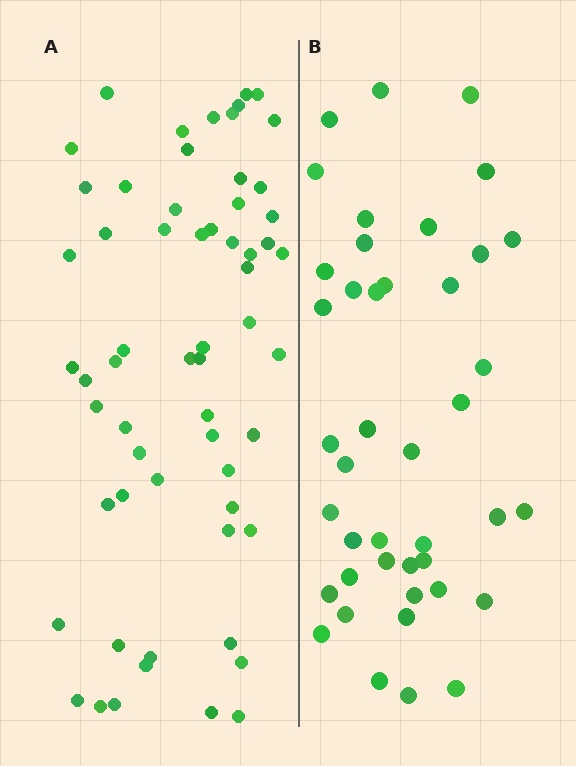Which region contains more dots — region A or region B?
Region A (the left region) has more dots.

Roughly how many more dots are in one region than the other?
Region A has approximately 20 more dots than region B.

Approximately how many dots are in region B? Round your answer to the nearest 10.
About 40 dots. (The exact count is 42, which rounds to 40.)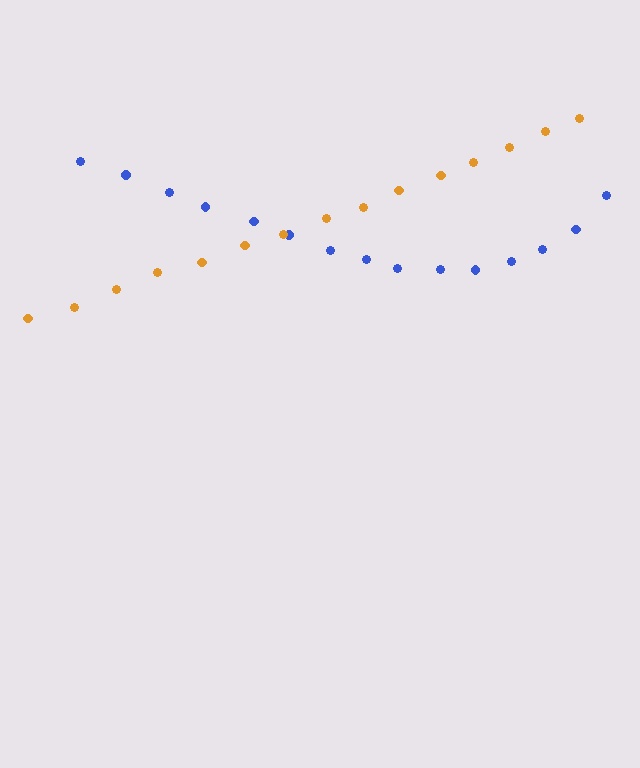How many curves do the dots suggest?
There are 2 distinct paths.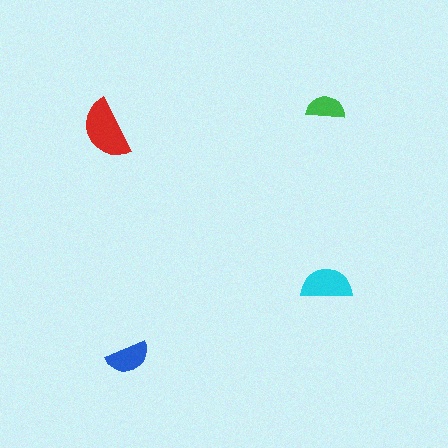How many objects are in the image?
There are 4 objects in the image.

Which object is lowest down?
The blue semicircle is bottommost.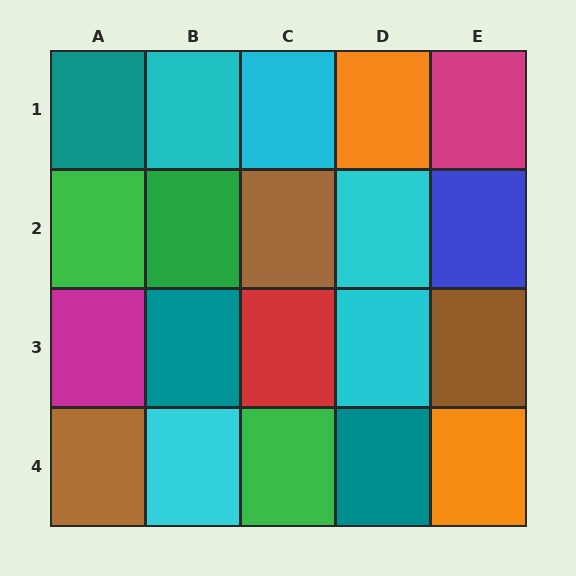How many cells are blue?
1 cell is blue.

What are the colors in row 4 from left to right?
Brown, cyan, green, teal, orange.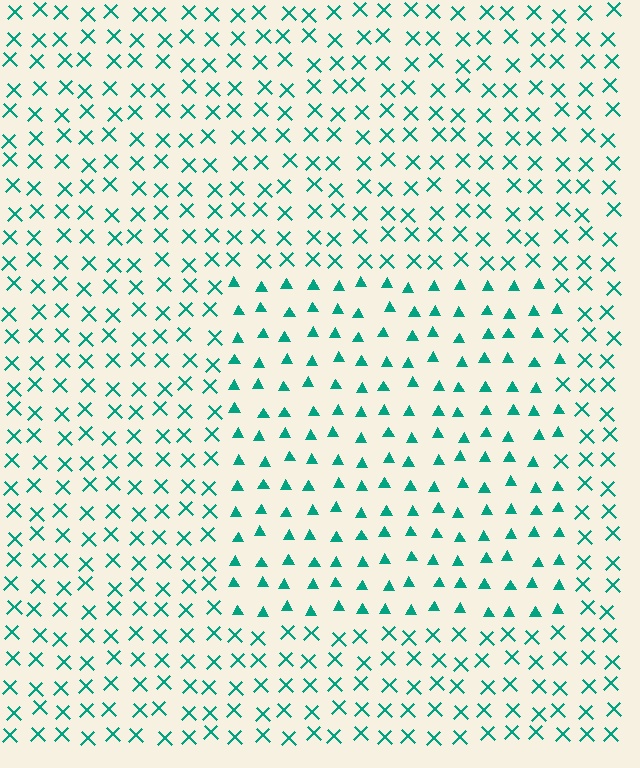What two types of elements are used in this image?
The image uses triangles inside the rectangle region and X marks outside it.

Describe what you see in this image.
The image is filled with small teal elements arranged in a uniform grid. A rectangle-shaped region contains triangles, while the surrounding area contains X marks. The boundary is defined purely by the change in element shape.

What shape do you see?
I see a rectangle.